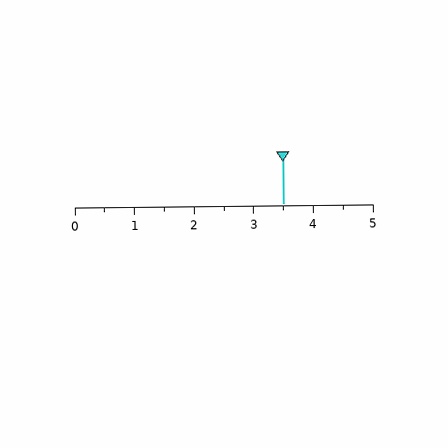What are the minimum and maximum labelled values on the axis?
The axis runs from 0 to 5.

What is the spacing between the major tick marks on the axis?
The major ticks are spaced 1 apart.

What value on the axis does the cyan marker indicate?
The marker indicates approximately 3.5.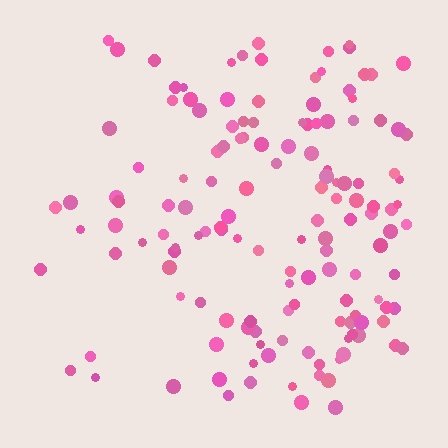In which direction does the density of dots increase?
From left to right, with the right side densest.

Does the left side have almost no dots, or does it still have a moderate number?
Still a moderate number, just noticeably fewer than the right.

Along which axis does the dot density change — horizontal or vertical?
Horizontal.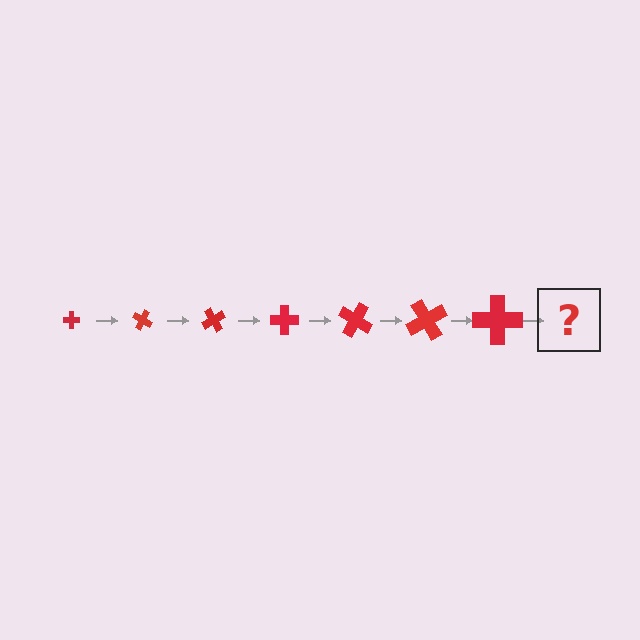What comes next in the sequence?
The next element should be a cross, larger than the previous one and rotated 210 degrees from the start.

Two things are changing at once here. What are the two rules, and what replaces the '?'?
The two rules are that the cross grows larger each step and it rotates 30 degrees each step. The '?' should be a cross, larger than the previous one and rotated 210 degrees from the start.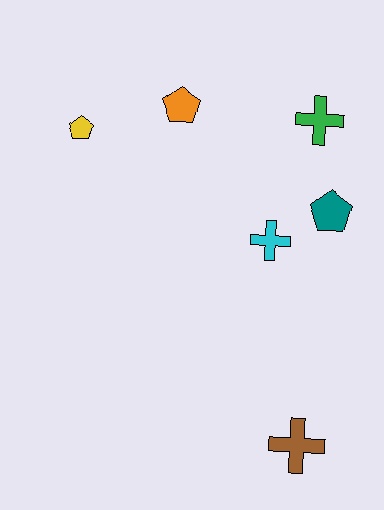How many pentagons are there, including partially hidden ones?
There are 3 pentagons.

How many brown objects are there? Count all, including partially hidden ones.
There is 1 brown object.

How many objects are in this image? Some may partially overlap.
There are 6 objects.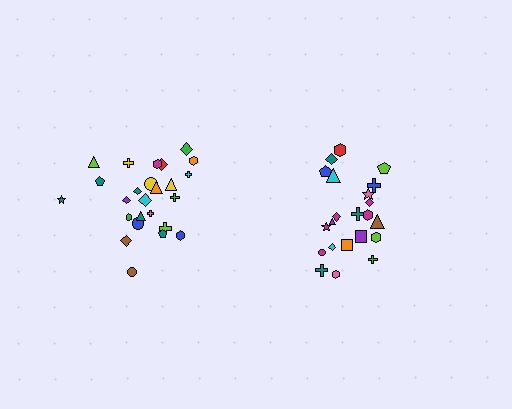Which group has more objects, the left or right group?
The left group.